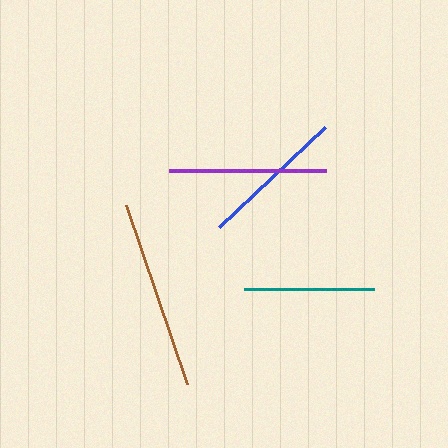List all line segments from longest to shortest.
From longest to shortest: brown, purple, blue, teal.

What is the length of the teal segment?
The teal segment is approximately 129 pixels long.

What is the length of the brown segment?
The brown segment is approximately 189 pixels long.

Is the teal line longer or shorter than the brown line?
The brown line is longer than the teal line.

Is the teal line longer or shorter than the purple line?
The purple line is longer than the teal line.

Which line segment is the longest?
The brown line is the longest at approximately 189 pixels.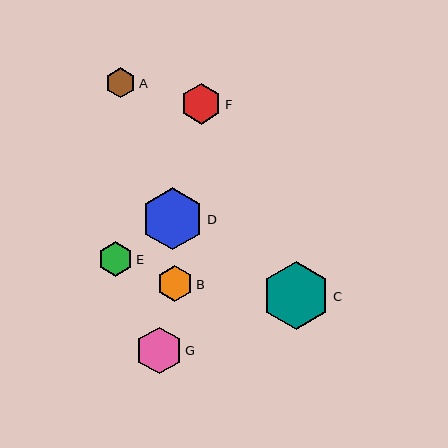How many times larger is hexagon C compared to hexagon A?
Hexagon C is approximately 2.2 times the size of hexagon A.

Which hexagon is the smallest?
Hexagon A is the smallest with a size of approximately 30 pixels.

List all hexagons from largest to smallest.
From largest to smallest: C, D, G, F, B, E, A.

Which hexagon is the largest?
Hexagon C is the largest with a size of approximately 68 pixels.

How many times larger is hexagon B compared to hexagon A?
Hexagon B is approximately 1.2 times the size of hexagon A.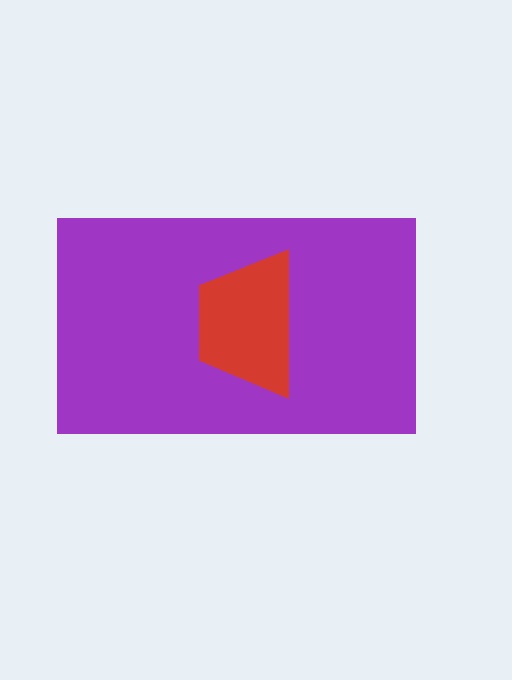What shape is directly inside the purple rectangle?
The red trapezoid.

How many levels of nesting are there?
2.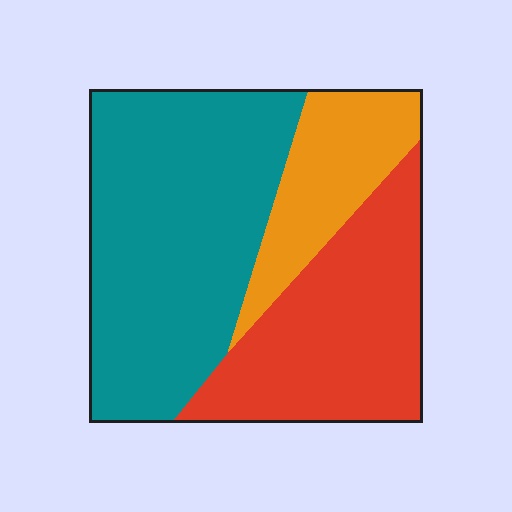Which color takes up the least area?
Orange, at roughly 20%.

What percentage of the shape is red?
Red takes up about one third (1/3) of the shape.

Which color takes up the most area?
Teal, at roughly 50%.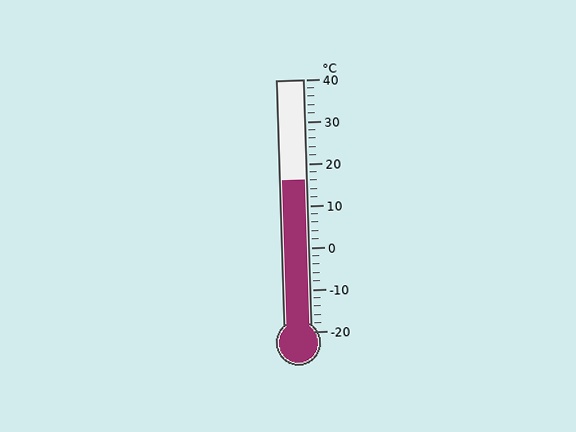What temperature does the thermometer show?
The thermometer shows approximately 16°C.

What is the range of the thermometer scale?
The thermometer scale ranges from -20°C to 40°C.